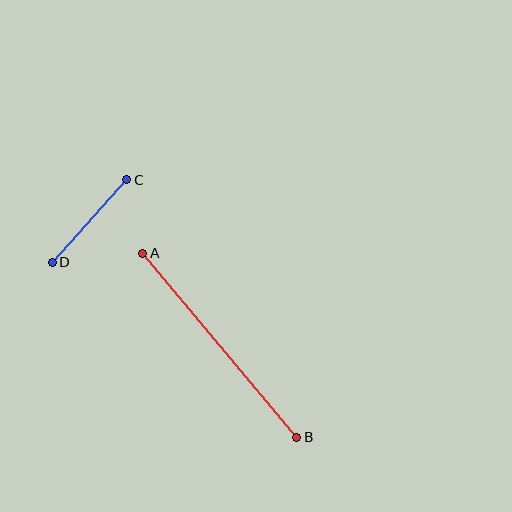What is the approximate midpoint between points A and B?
The midpoint is at approximately (220, 345) pixels.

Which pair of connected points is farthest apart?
Points A and B are farthest apart.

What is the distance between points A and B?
The distance is approximately 240 pixels.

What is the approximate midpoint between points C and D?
The midpoint is at approximately (90, 221) pixels.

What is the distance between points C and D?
The distance is approximately 111 pixels.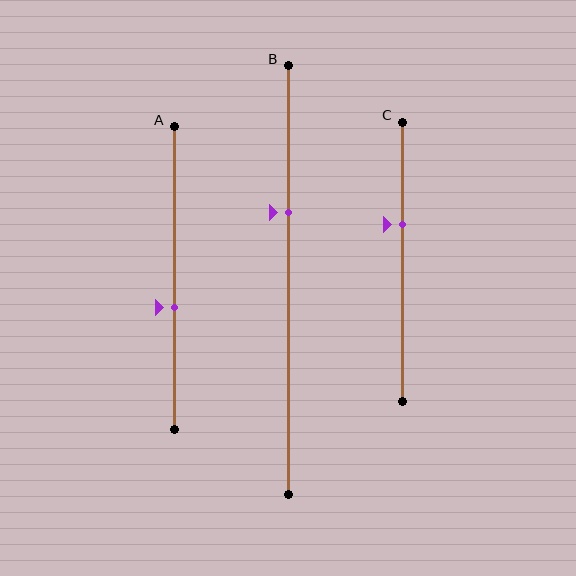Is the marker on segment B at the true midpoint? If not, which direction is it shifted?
No, the marker on segment B is shifted upward by about 16% of the segment length.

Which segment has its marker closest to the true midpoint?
Segment A has its marker closest to the true midpoint.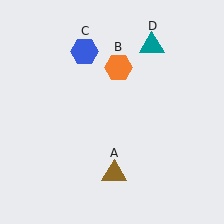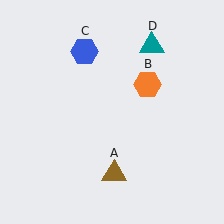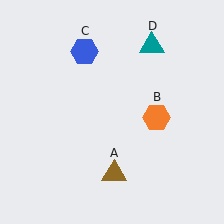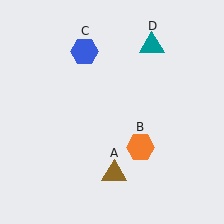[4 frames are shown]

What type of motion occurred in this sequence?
The orange hexagon (object B) rotated clockwise around the center of the scene.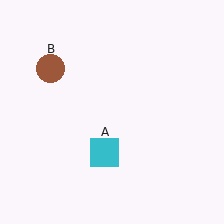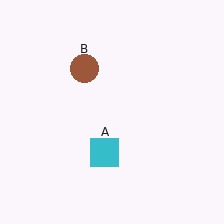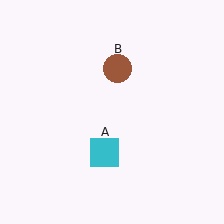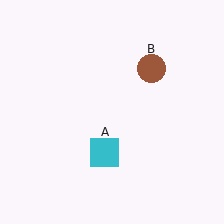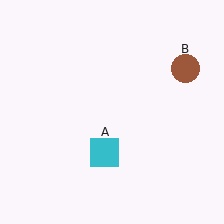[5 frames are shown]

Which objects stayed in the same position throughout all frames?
Cyan square (object A) remained stationary.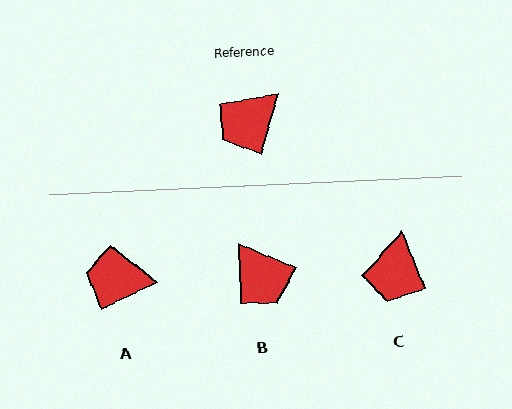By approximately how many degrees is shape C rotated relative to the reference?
Approximately 38 degrees counter-clockwise.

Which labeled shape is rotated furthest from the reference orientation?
B, about 83 degrees away.